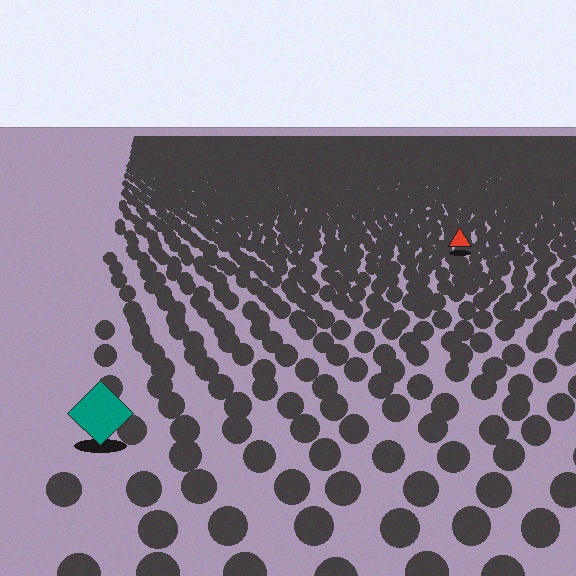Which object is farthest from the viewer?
The red triangle is farthest from the viewer. It appears smaller and the ground texture around it is denser.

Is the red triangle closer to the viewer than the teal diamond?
No. The teal diamond is closer — you can tell from the texture gradient: the ground texture is coarser near it.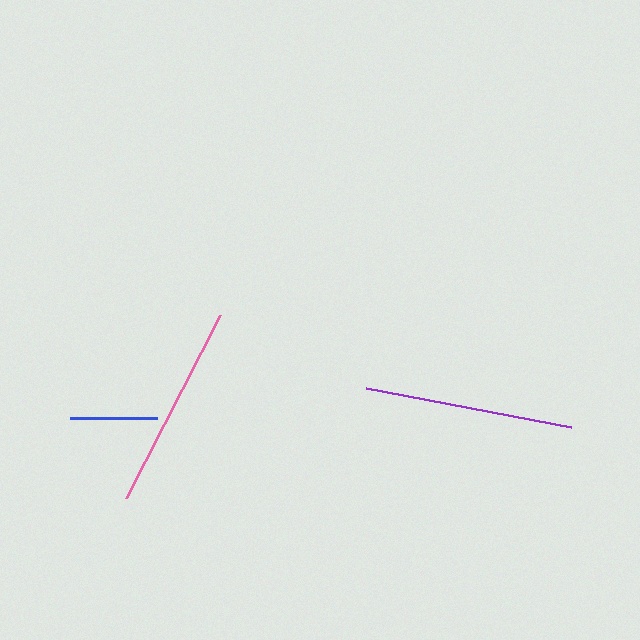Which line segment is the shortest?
The blue line is the shortest at approximately 87 pixels.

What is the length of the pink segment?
The pink segment is approximately 205 pixels long.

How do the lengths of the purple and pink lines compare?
The purple and pink lines are approximately the same length.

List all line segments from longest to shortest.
From longest to shortest: purple, pink, blue.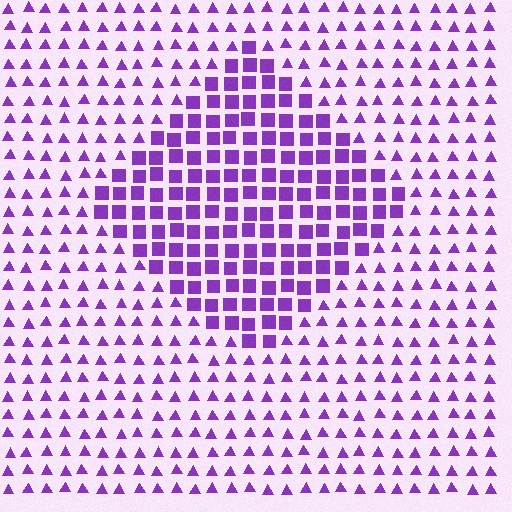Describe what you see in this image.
The image is filled with small purple elements arranged in a uniform grid. A diamond-shaped region contains squares, while the surrounding area contains triangles. The boundary is defined purely by the change in element shape.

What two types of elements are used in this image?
The image uses squares inside the diamond region and triangles outside it.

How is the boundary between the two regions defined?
The boundary is defined by a change in element shape: squares inside vs. triangles outside. All elements share the same color and spacing.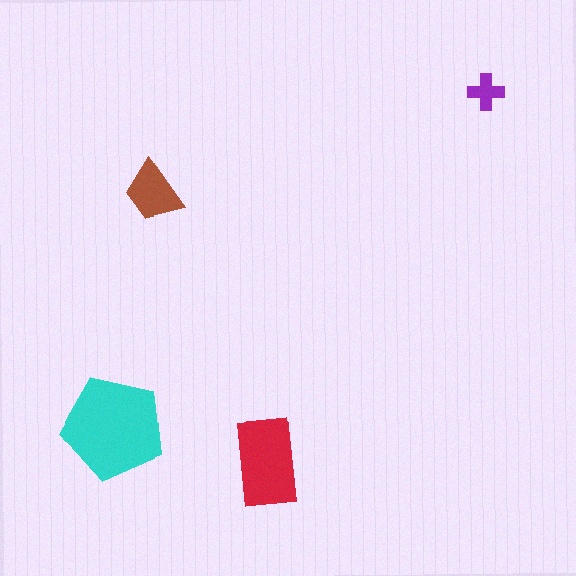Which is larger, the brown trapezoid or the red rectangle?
The red rectangle.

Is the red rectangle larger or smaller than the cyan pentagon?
Smaller.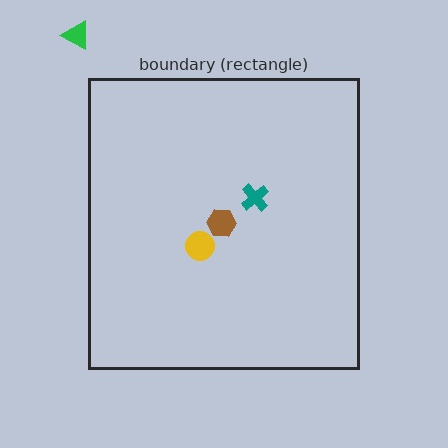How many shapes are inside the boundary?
3 inside, 1 outside.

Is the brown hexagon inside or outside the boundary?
Inside.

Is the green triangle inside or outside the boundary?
Outside.